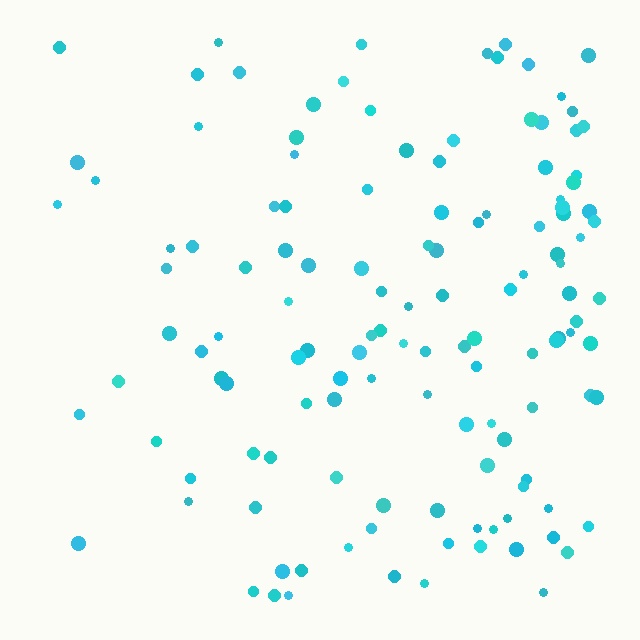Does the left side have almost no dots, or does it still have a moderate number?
Still a moderate number, just noticeably fewer than the right.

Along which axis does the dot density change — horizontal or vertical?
Horizontal.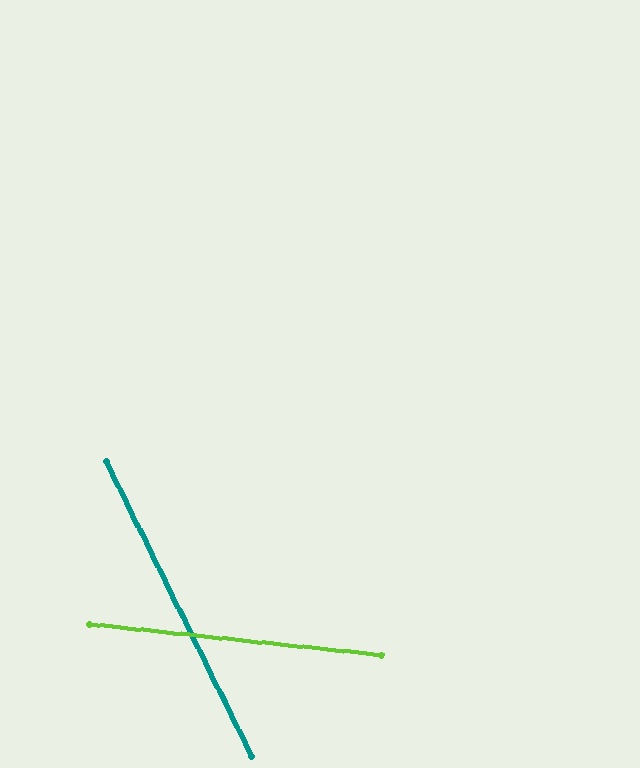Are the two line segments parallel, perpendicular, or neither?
Neither parallel nor perpendicular — they differ by about 58°.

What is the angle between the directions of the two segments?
Approximately 58 degrees.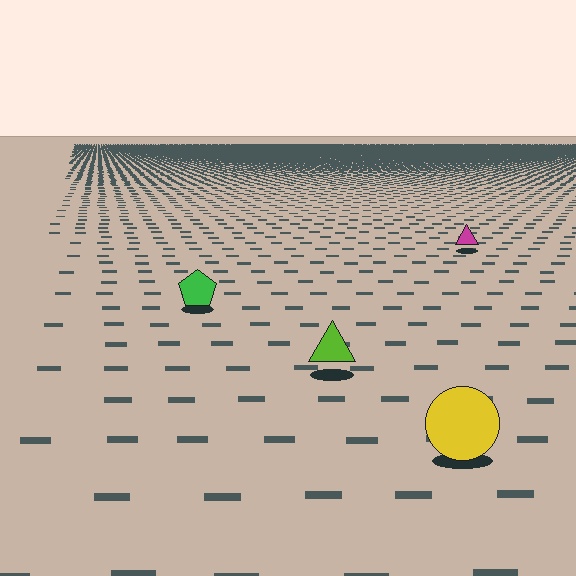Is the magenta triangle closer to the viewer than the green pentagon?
No. The green pentagon is closer — you can tell from the texture gradient: the ground texture is coarser near it.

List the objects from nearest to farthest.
From nearest to farthest: the yellow circle, the lime triangle, the green pentagon, the magenta triangle.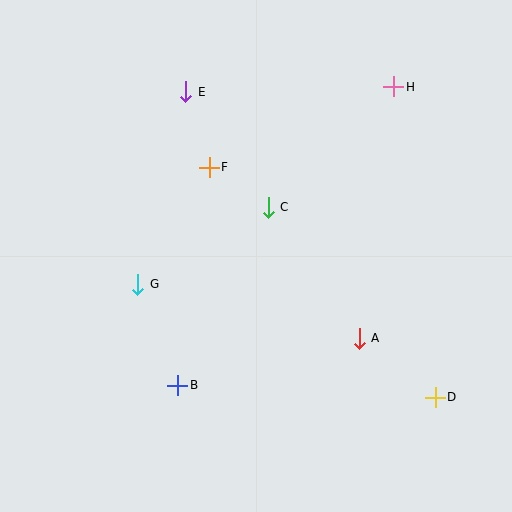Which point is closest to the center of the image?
Point C at (268, 207) is closest to the center.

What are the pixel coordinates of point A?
Point A is at (359, 338).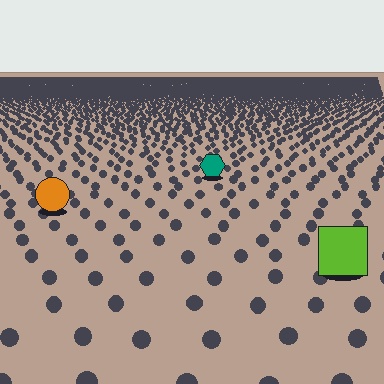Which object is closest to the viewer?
The lime square is closest. The texture marks near it are larger and more spread out.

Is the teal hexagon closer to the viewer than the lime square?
No. The lime square is closer — you can tell from the texture gradient: the ground texture is coarser near it.